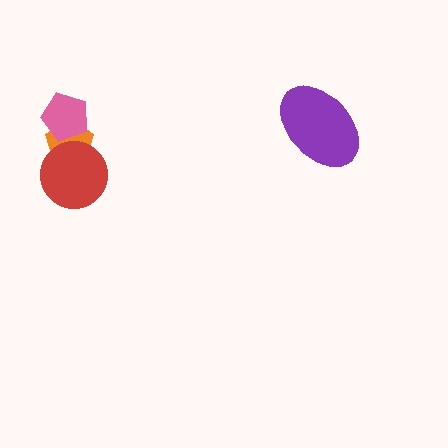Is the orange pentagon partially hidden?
Yes, it is partially covered by another shape.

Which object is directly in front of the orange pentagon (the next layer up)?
The pink pentagon is directly in front of the orange pentagon.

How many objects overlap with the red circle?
1 object overlaps with the red circle.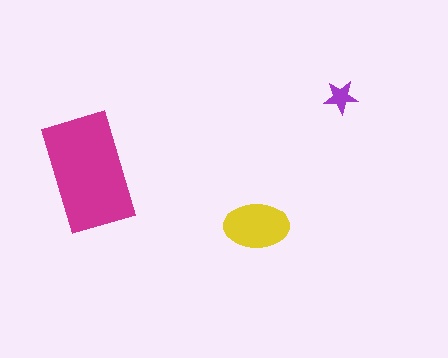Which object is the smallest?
The purple star.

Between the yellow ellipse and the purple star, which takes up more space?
The yellow ellipse.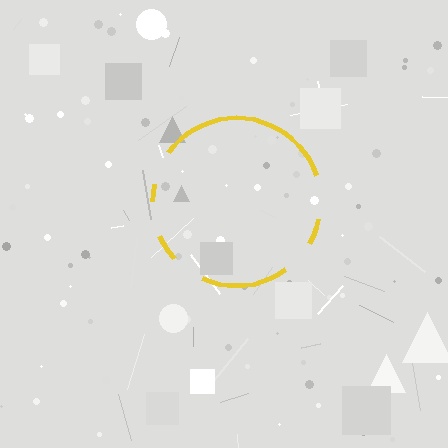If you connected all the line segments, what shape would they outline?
They would outline a circle.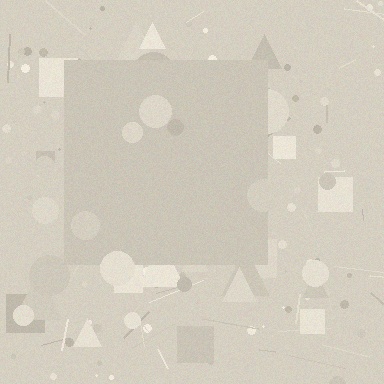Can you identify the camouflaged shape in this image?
The camouflaged shape is a square.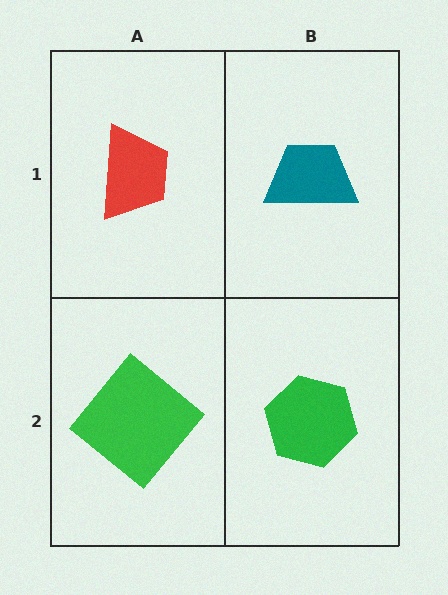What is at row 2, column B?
A green hexagon.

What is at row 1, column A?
A red trapezoid.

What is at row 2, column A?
A green diamond.